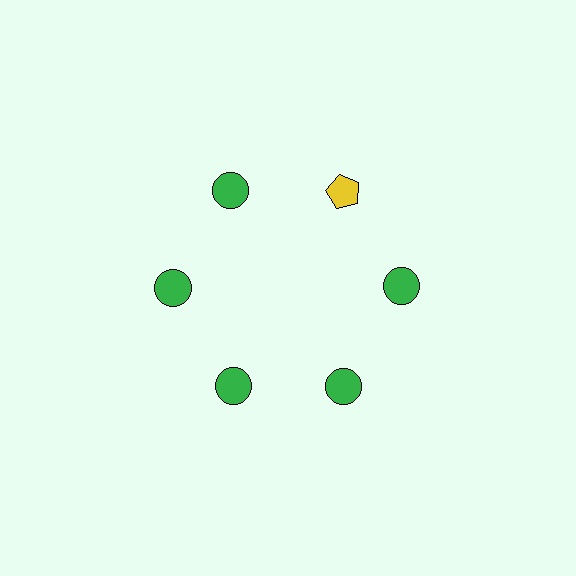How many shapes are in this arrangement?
There are 6 shapes arranged in a ring pattern.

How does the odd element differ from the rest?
It differs in both color (yellow instead of green) and shape (pentagon instead of circle).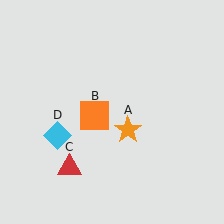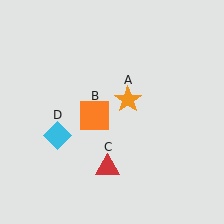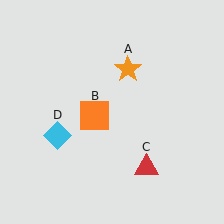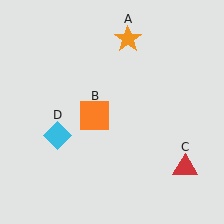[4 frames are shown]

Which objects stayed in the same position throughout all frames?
Orange square (object B) and cyan diamond (object D) remained stationary.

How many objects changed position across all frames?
2 objects changed position: orange star (object A), red triangle (object C).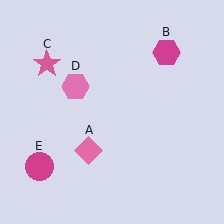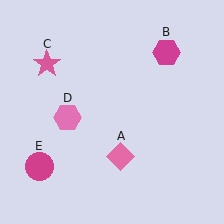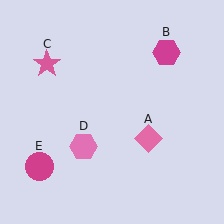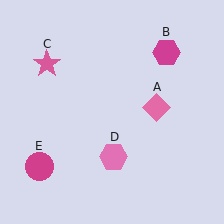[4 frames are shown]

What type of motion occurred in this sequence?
The pink diamond (object A), pink hexagon (object D) rotated counterclockwise around the center of the scene.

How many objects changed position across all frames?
2 objects changed position: pink diamond (object A), pink hexagon (object D).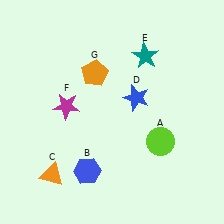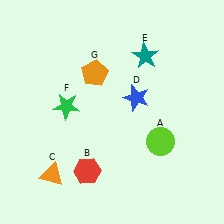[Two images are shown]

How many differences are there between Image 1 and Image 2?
There are 2 differences between the two images.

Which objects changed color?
B changed from blue to red. F changed from magenta to green.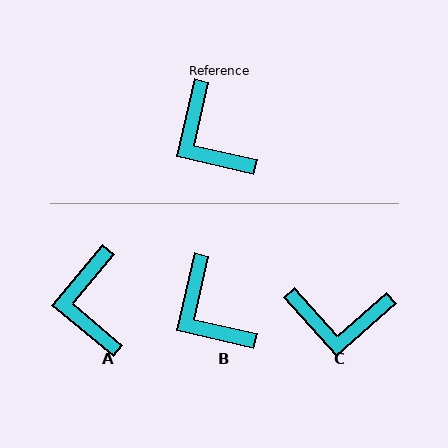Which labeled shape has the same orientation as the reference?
B.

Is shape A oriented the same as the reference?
No, it is off by about 27 degrees.